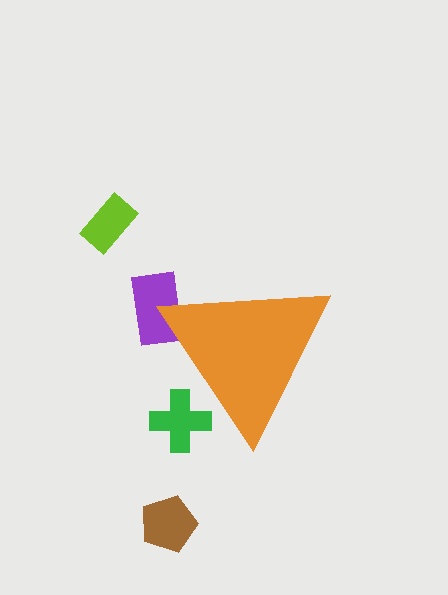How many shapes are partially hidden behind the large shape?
2 shapes are partially hidden.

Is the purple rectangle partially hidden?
Yes, the purple rectangle is partially hidden behind the orange triangle.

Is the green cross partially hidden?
Yes, the green cross is partially hidden behind the orange triangle.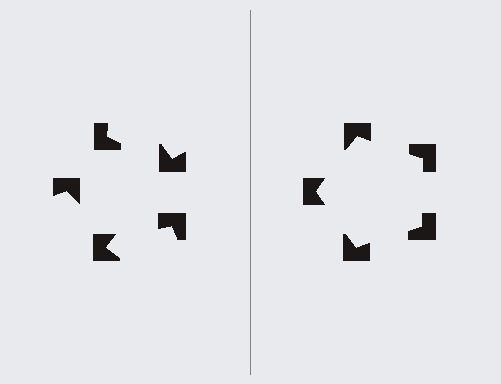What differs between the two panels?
The notched squares are positioned identically on both sides; only the wedge orientations differ. On the right they align to a pentagon; on the left they are misaligned.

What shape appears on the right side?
An illusory pentagon.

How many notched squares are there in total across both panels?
10 — 5 on each side.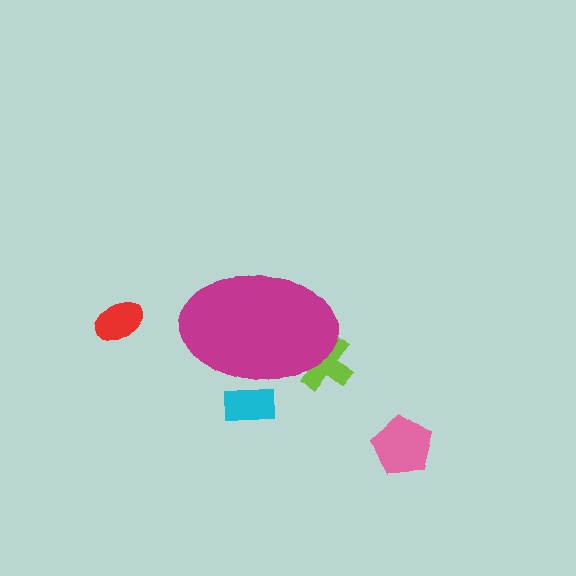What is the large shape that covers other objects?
A magenta ellipse.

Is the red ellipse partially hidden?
No, the red ellipse is fully visible.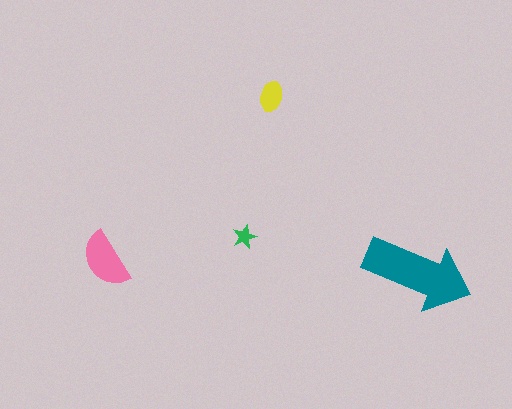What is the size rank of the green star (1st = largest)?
4th.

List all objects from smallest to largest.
The green star, the yellow ellipse, the pink semicircle, the teal arrow.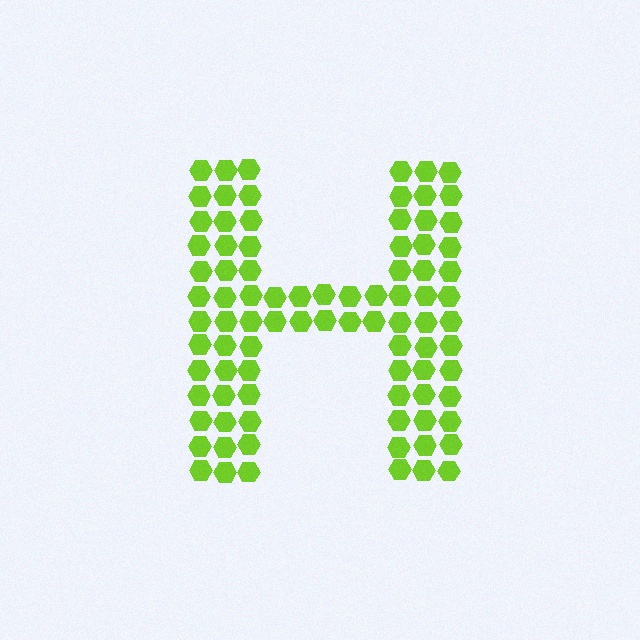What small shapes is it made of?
It is made of small hexagons.